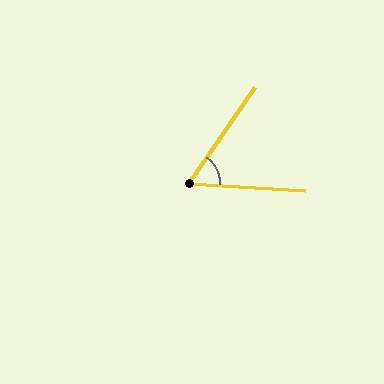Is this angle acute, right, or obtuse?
It is acute.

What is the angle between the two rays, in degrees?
Approximately 59 degrees.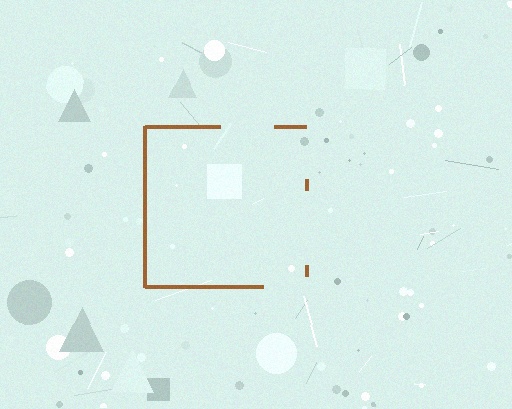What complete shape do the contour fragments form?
The contour fragments form a square.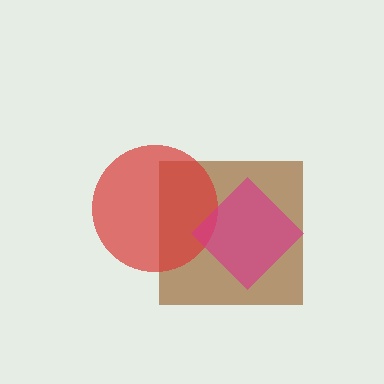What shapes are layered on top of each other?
The layered shapes are: a brown square, a red circle, a magenta diamond.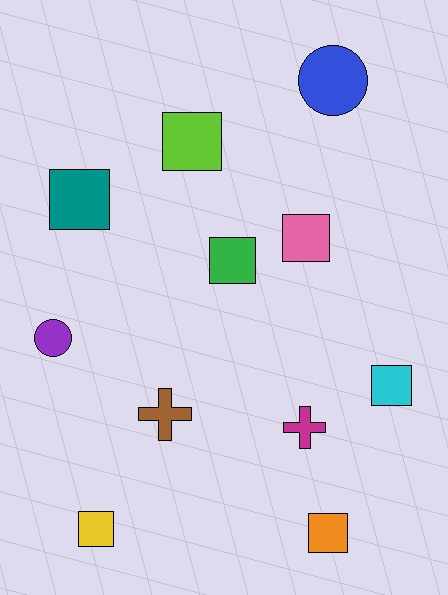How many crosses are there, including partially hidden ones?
There are 2 crosses.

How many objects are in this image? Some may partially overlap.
There are 11 objects.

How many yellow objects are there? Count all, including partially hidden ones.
There is 1 yellow object.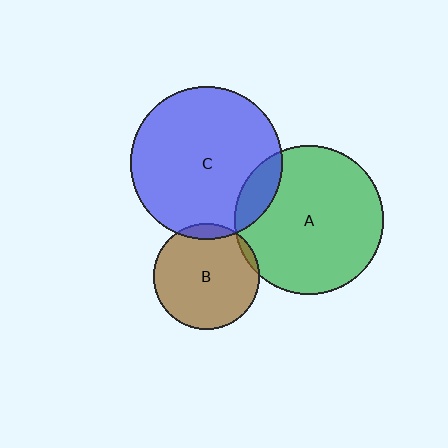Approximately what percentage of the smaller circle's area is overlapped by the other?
Approximately 5%.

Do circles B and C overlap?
Yes.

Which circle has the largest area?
Circle C (blue).